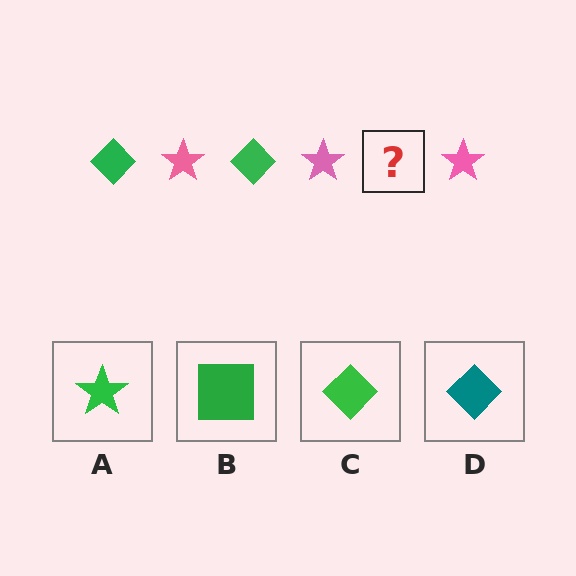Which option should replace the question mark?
Option C.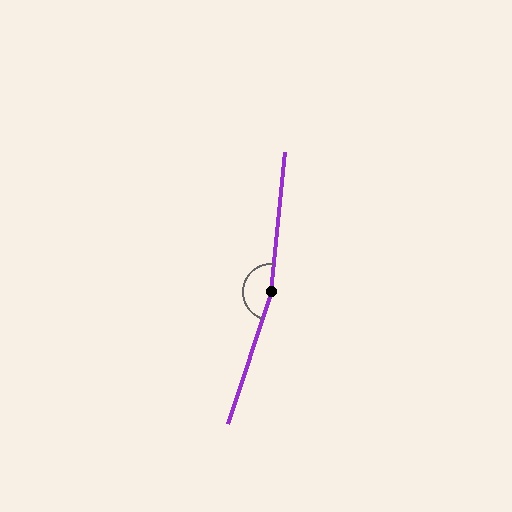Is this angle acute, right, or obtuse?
It is obtuse.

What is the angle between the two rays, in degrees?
Approximately 168 degrees.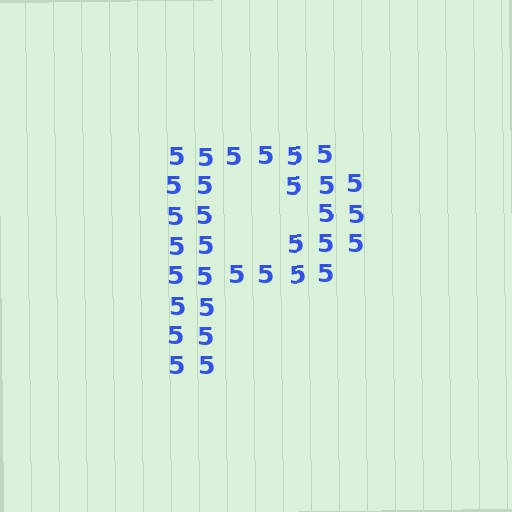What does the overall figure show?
The overall figure shows the letter P.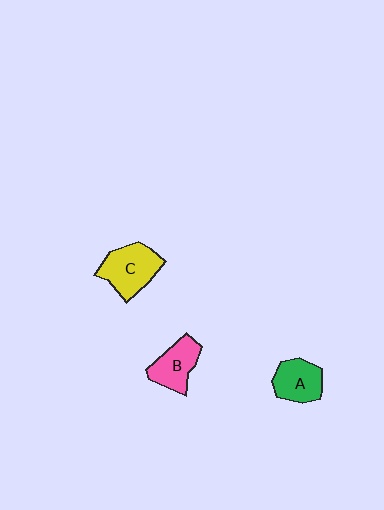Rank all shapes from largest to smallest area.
From largest to smallest: C (yellow), B (pink), A (green).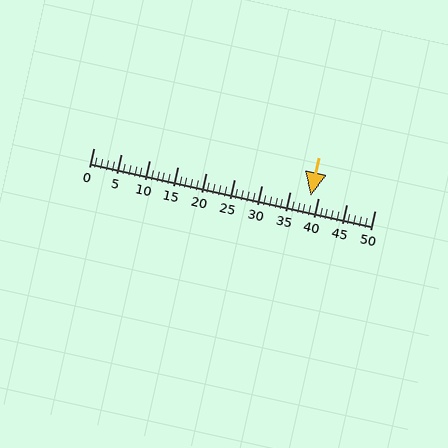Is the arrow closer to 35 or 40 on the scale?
The arrow is closer to 40.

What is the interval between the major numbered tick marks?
The major tick marks are spaced 5 units apart.